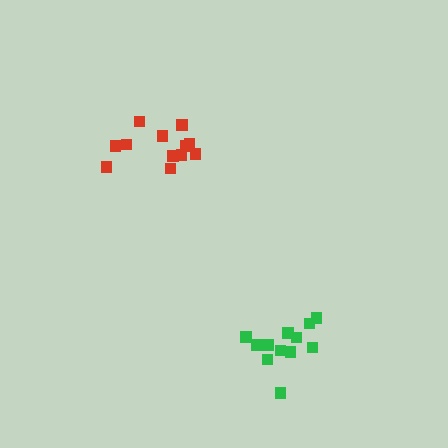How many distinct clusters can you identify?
There are 2 distinct clusters.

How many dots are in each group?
Group 1: 12 dots, Group 2: 12 dots (24 total).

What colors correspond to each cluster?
The clusters are colored: red, green.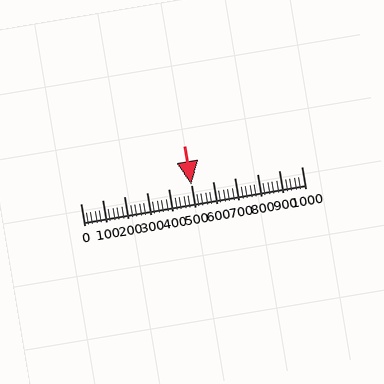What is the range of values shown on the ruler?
The ruler shows values from 0 to 1000.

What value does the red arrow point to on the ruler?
The red arrow points to approximately 500.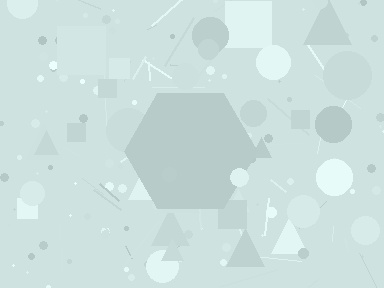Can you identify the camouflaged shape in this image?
The camouflaged shape is a hexagon.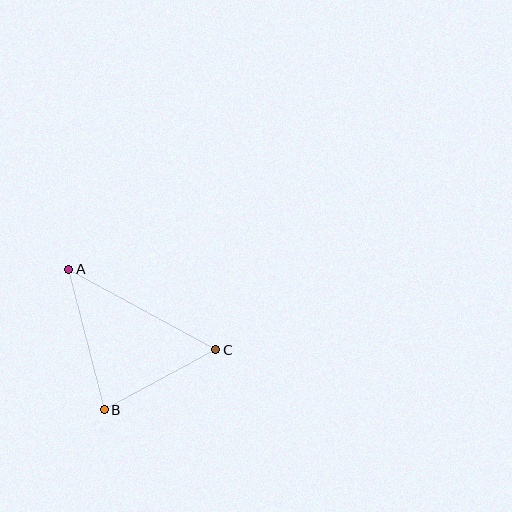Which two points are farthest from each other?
Points A and C are farthest from each other.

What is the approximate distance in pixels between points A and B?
The distance between A and B is approximately 145 pixels.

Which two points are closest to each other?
Points B and C are closest to each other.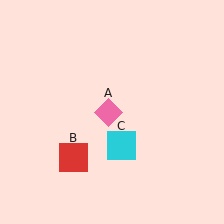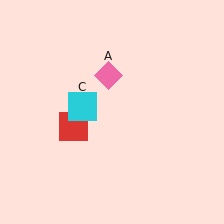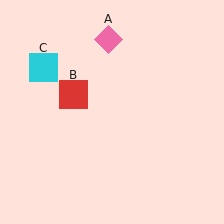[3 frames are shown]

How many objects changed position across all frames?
3 objects changed position: pink diamond (object A), red square (object B), cyan square (object C).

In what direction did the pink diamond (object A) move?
The pink diamond (object A) moved up.